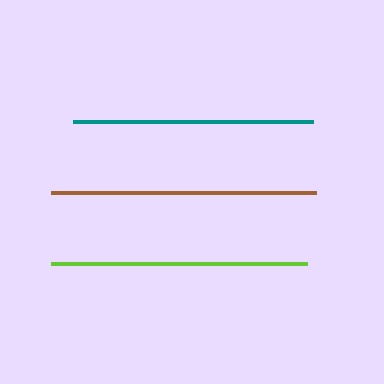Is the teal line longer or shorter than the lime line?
The lime line is longer than the teal line.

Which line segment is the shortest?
The teal line is the shortest at approximately 241 pixels.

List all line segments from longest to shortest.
From longest to shortest: brown, lime, teal.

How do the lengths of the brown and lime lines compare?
The brown and lime lines are approximately the same length.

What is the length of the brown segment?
The brown segment is approximately 265 pixels long.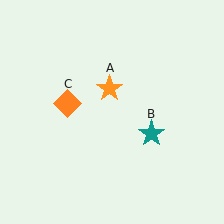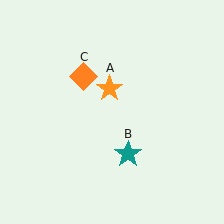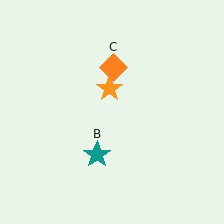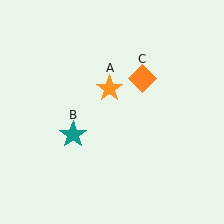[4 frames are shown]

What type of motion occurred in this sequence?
The teal star (object B), orange diamond (object C) rotated clockwise around the center of the scene.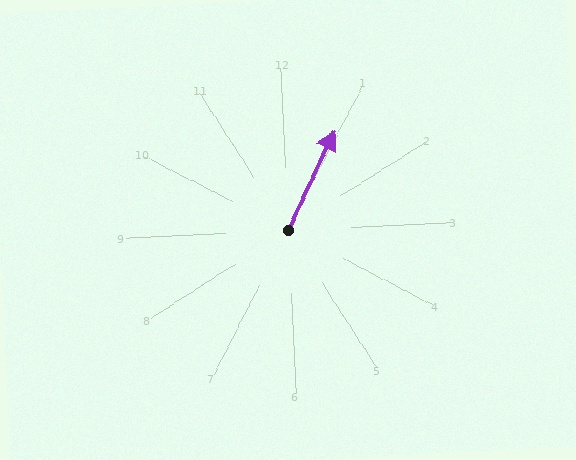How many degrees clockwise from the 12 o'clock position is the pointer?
Approximately 28 degrees.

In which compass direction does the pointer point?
Northeast.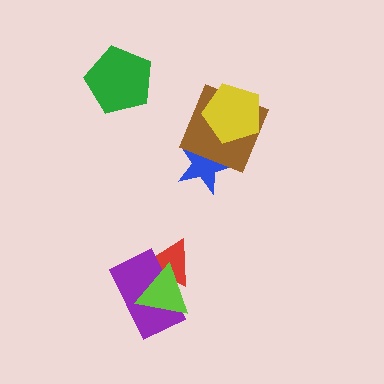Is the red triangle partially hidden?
Yes, it is partially covered by another shape.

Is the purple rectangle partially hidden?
Yes, it is partially covered by another shape.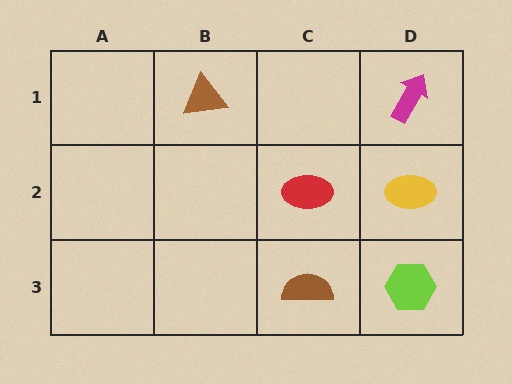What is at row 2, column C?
A red ellipse.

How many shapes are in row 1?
2 shapes.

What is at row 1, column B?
A brown triangle.